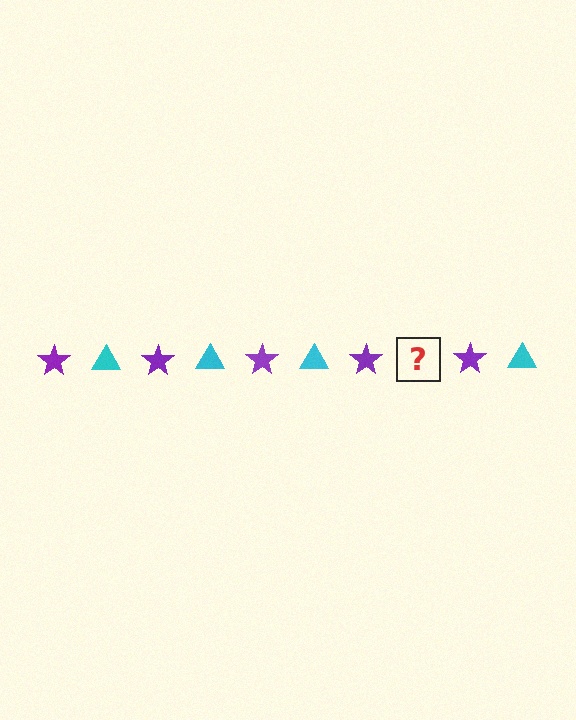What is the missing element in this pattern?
The missing element is a cyan triangle.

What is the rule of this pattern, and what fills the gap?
The rule is that the pattern alternates between purple star and cyan triangle. The gap should be filled with a cyan triangle.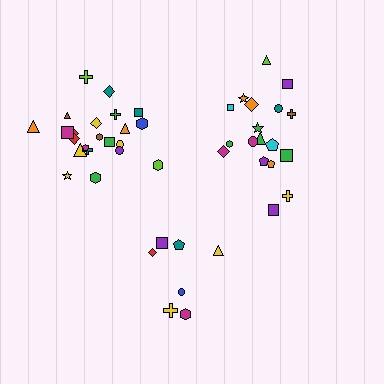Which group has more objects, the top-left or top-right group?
The top-left group.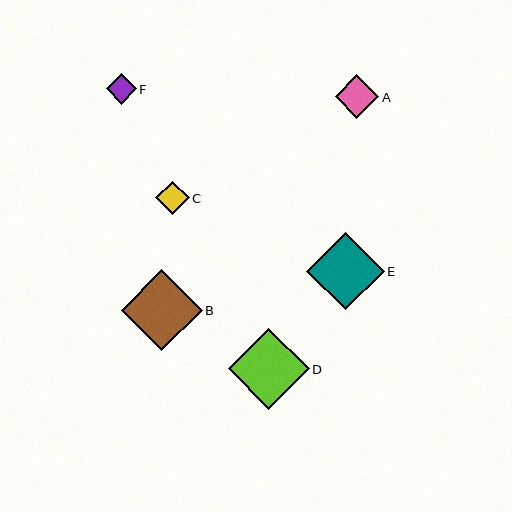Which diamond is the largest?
Diamond B is the largest with a size of approximately 81 pixels.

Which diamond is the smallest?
Diamond F is the smallest with a size of approximately 30 pixels.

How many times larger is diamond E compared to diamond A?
Diamond E is approximately 1.8 times the size of diamond A.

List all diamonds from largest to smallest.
From largest to smallest: B, D, E, A, C, F.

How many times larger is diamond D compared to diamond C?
Diamond D is approximately 2.4 times the size of diamond C.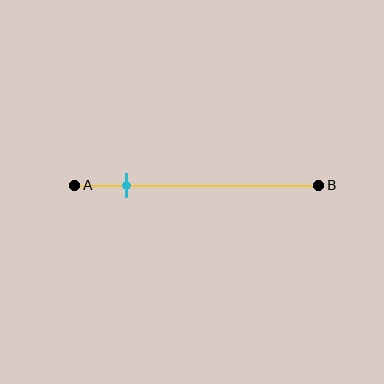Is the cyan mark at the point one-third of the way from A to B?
No, the mark is at about 20% from A, not at the 33% one-third point.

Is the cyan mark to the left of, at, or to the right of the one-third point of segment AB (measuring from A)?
The cyan mark is to the left of the one-third point of segment AB.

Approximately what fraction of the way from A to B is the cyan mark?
The cyan mark is approximately 20% of the way from A to B.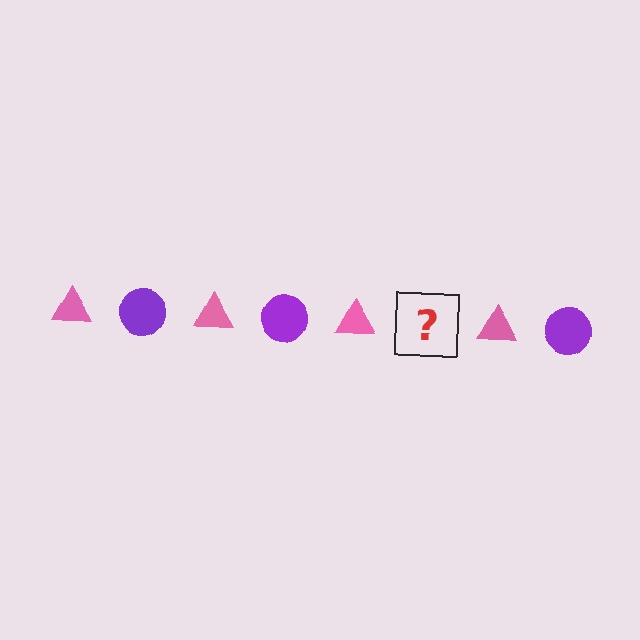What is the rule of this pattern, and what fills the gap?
The rule is that the pattern alternates between pink triangle and purple circle. The gap should be filled with a purple circle.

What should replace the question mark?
The question mark should be replaced with a purple circle.